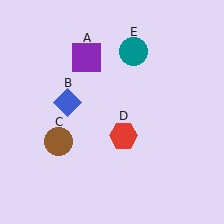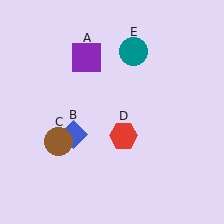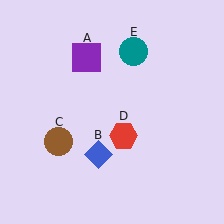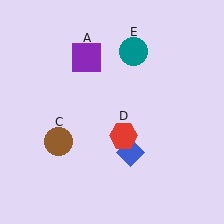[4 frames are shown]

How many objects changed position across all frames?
1 object changed position: blue diamond (object B).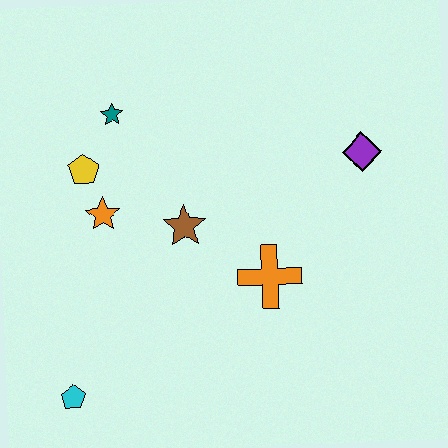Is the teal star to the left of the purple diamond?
Yes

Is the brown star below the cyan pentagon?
No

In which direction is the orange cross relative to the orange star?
The orange cross is to the right of the orange star.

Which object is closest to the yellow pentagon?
The orange star is closest to the yellow pentagon.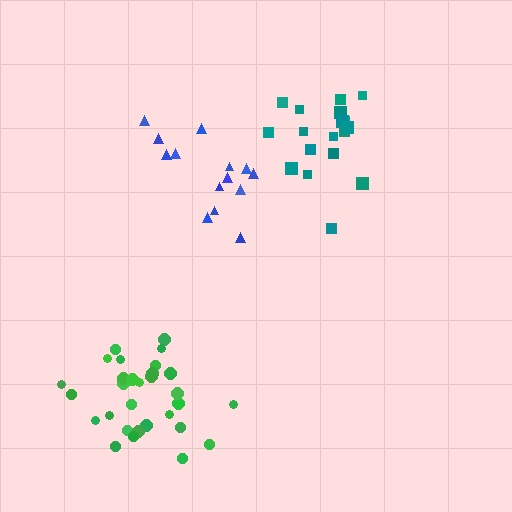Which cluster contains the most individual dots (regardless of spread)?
Green (30).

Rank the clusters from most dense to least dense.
green, teal, blue.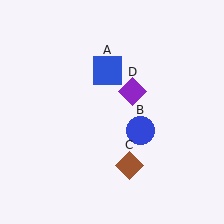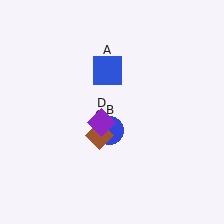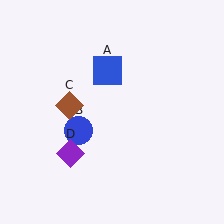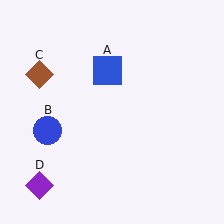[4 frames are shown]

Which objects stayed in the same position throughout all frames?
Blue square (object A) remained stationary.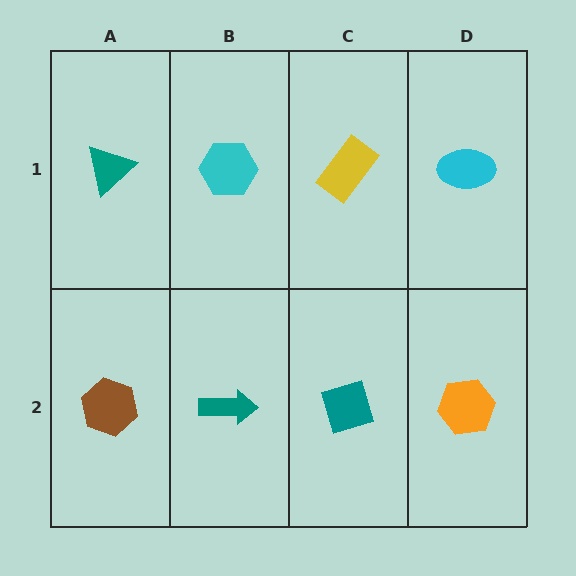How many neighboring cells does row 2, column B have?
3.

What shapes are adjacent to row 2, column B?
A cyan hexagon (row 1, column B), a brown hexagon (row 2, column A), a teal diamond (row 2, column C).